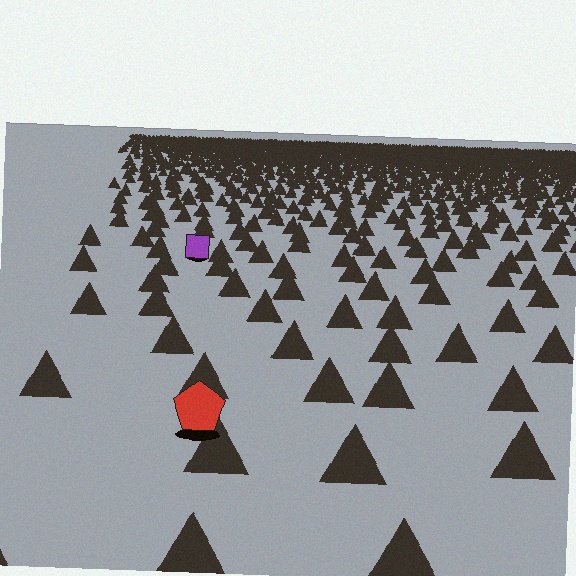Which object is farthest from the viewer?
The purple square is farthest from the viewer. It appears smaller and the ground texture around it is denser.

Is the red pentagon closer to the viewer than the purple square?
Yes. The red pentagon is closer — you can tell from the texture gradient: the ground texture is coarser near it.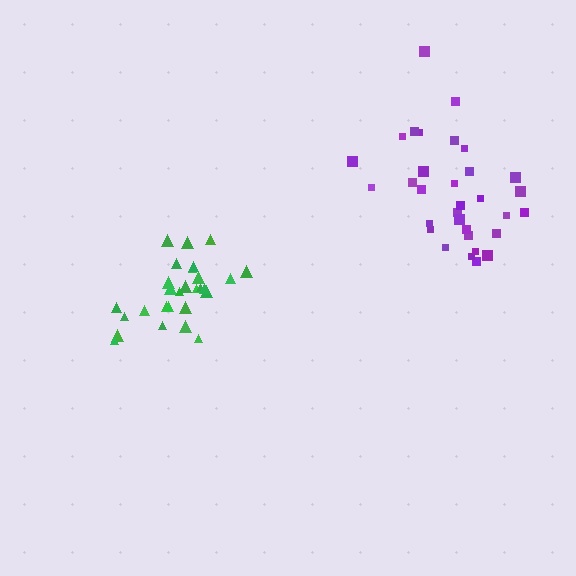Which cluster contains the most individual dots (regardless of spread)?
Purple (32).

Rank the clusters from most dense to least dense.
green, purple.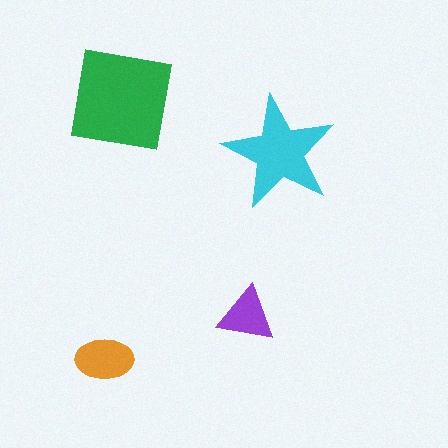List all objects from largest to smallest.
The green square, the cyan star, the orange ellipse, the purple triangle.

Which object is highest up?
The green square is topmost.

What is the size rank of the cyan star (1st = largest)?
2nd.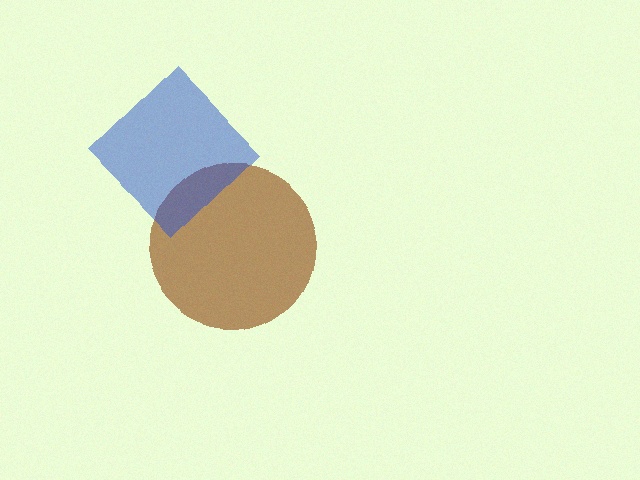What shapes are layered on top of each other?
The layered shapes are: a brown circle, a blue diamond.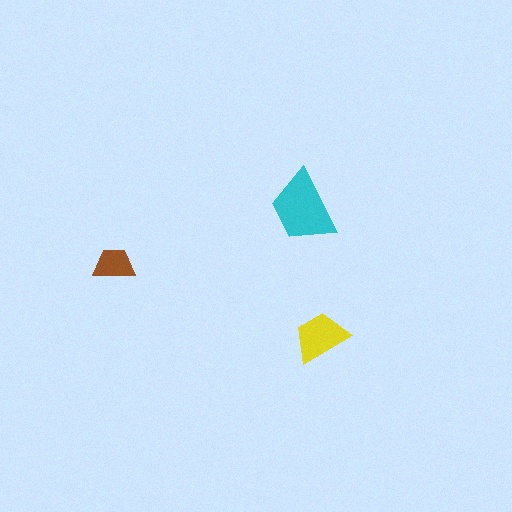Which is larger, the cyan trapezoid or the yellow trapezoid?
The cyan one.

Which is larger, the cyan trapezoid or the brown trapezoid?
The cyan one.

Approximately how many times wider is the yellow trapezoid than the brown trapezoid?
About 1.5 times wider.